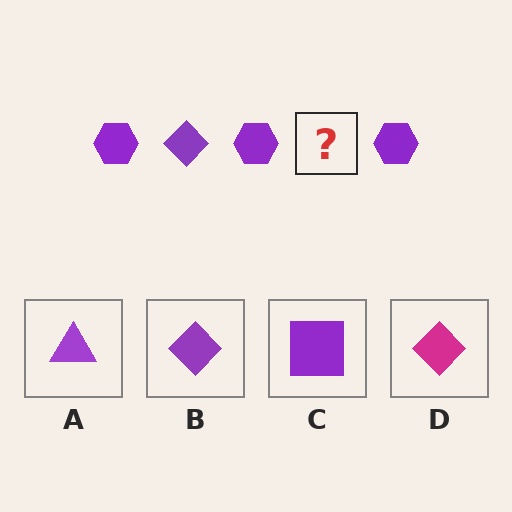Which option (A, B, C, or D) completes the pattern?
B.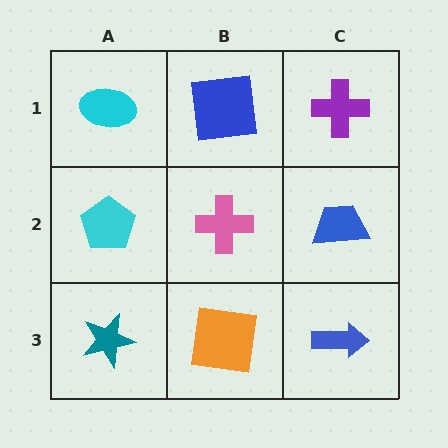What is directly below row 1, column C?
A blue trapezoid.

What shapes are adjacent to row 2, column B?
A blue square (row 1, column B), an orange square (row 3, column B), a cyan pentagon (row 2, column A), a blue trapezoid (row 2, column C).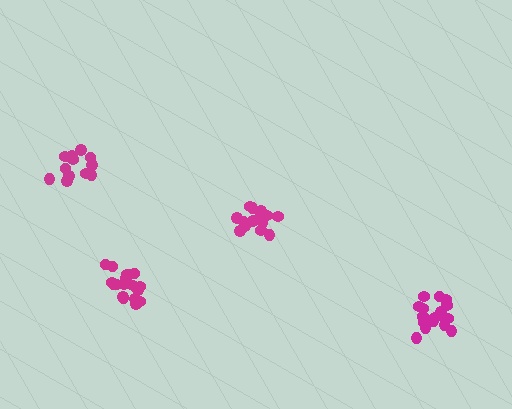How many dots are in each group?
Group 1: 17 dots, Group 2: 18 dots, Group 3: 13 dots, Group 4: 15 dots (63 total).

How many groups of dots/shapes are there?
There are 4 groups.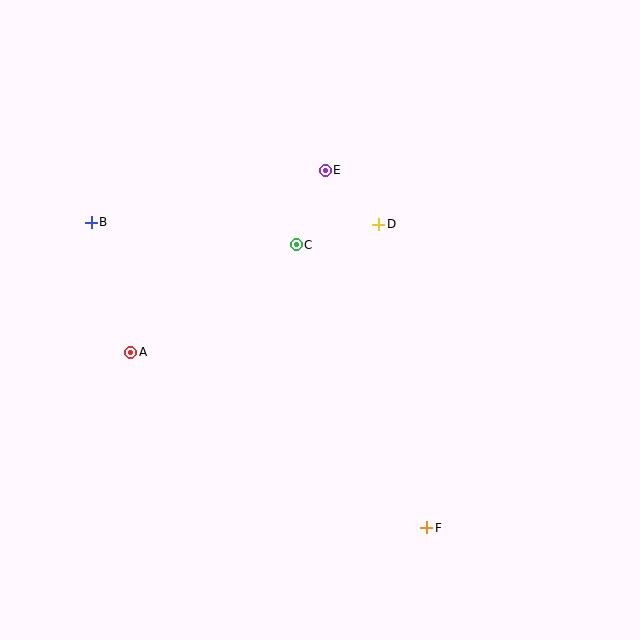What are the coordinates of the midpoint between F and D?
The midpoint between F and D is at (403, 376).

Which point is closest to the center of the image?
Point C at (296, 245) is closest to the center.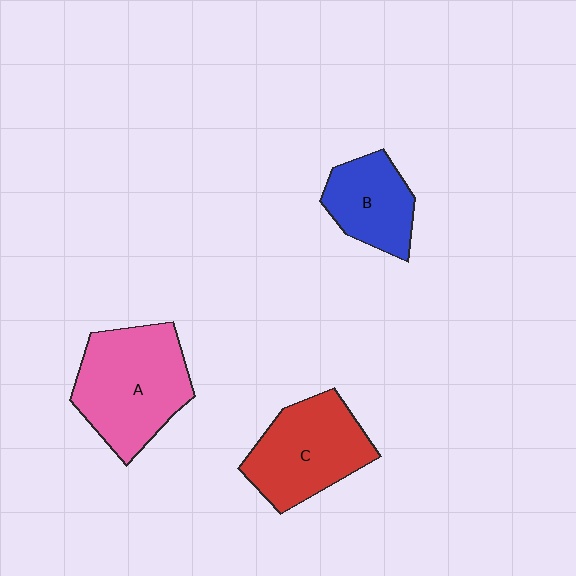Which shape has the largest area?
Shape A (pink).